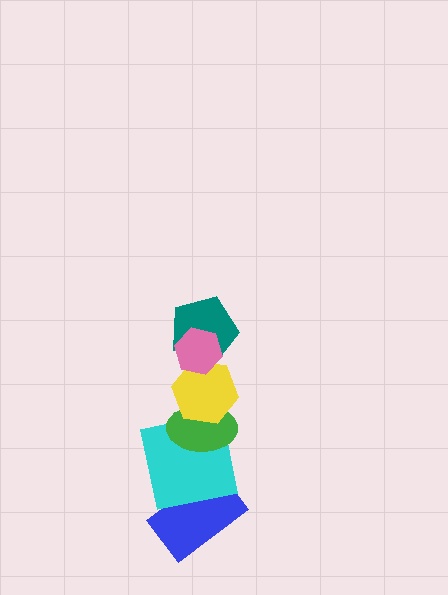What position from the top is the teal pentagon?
The teal pentagon is 2nd from the top.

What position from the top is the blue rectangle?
The blue rectangle is 6th from the top.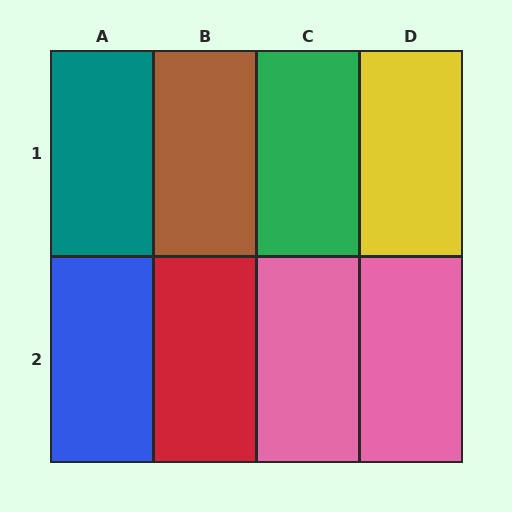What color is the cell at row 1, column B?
Brown.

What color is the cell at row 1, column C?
Green.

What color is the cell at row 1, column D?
Yellow.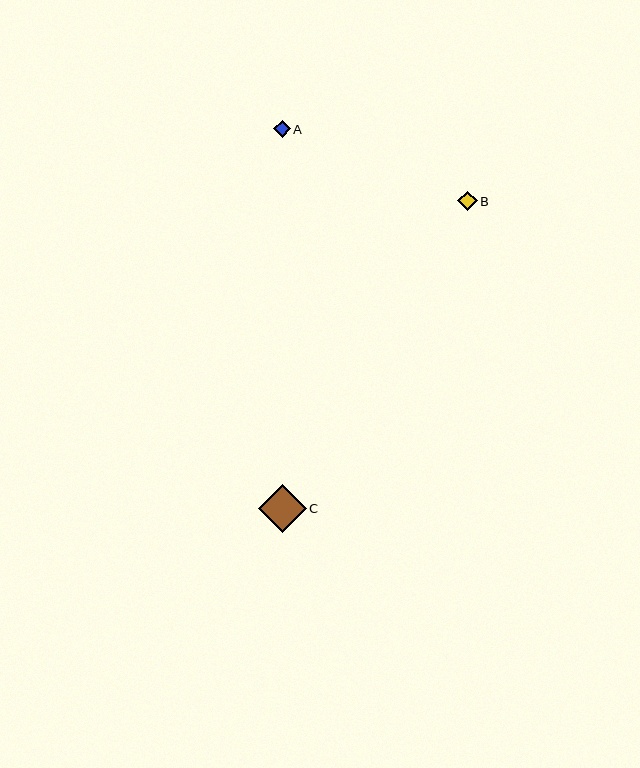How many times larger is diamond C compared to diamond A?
Diamond C is approximately 2.8 times the size of diamond A.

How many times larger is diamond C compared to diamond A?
Diamond C is approximately 2.8 times the size of diamond A.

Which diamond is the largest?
Diamond C is the largest with a size of approximately 48 pixels.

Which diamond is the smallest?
Diamond A is the smallest with a size of approximately 17 pixels.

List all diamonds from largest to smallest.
From largest to smallest: C, B, A.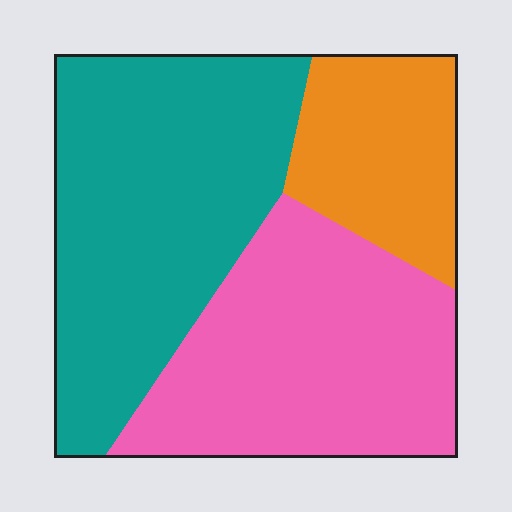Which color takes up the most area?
Teal, at roughly 45%.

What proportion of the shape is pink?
Pink covers roughly 40% of the shape.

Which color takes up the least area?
Orange, at roughly 20%.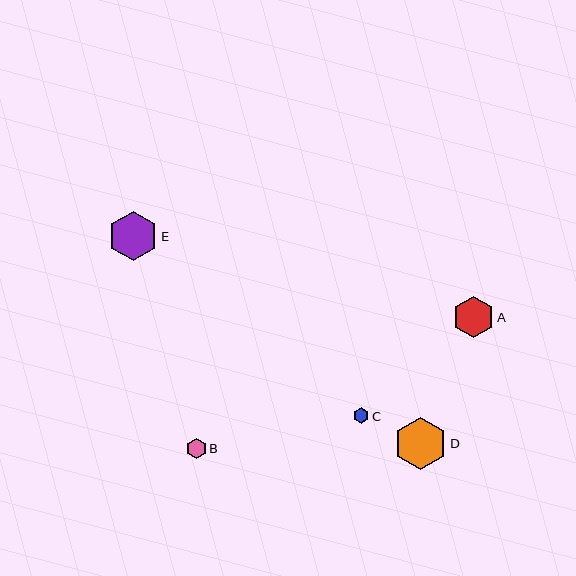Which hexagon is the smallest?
Hexagon C is the smallest with a size of approximately 16 pixels.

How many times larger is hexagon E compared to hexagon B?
Hexagon E is approximately 2.4 times the size of hexagon B.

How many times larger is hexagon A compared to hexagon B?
Hexagon A is approximately 2.0 times the size of hexagon B.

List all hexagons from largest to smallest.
From largest to smallest: D, E, A, B, C.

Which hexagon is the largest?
Hexagon D is the largest with a size of approximately 53 pixels.